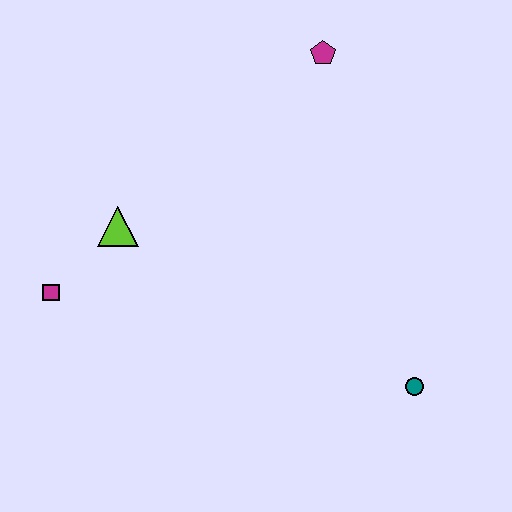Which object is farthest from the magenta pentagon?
The magenta square is farthest from the magenta pentagon.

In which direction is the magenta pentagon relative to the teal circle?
The magenta pentagon is above the teal circle.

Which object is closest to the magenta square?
The lime triangle is closest to the magenta square.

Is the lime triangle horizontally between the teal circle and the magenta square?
Yes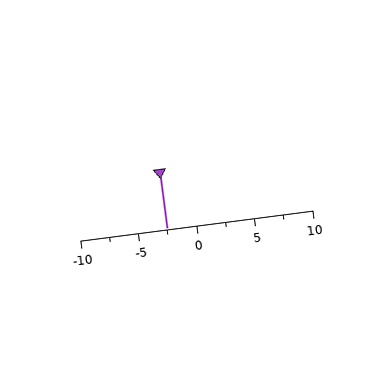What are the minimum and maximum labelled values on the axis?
The axis runs from -10 to 10.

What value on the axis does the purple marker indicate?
The marker indicates approximately -2.5.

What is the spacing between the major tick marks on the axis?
The major ticks are spaced 5 apart.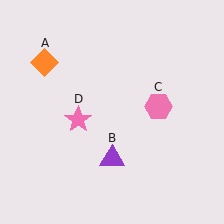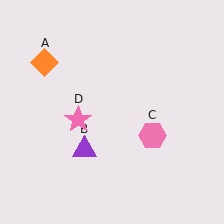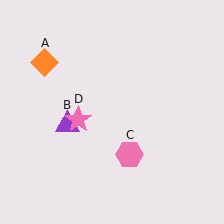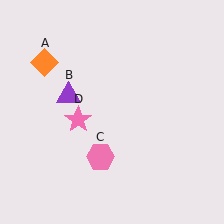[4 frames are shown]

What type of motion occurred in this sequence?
The purple triangle (object B), pink hexagon (object C) rotated clockwise around the center of the scene.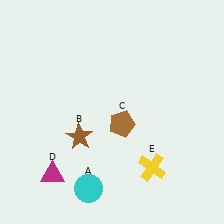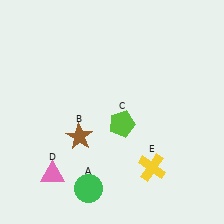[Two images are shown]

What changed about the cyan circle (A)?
In Image 1, A is cyan. In Image 2, it changed to green.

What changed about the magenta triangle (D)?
In Image 1, D is magenta. In Image 2, it changed to pink.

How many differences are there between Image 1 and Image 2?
There are 3 differences between the two images.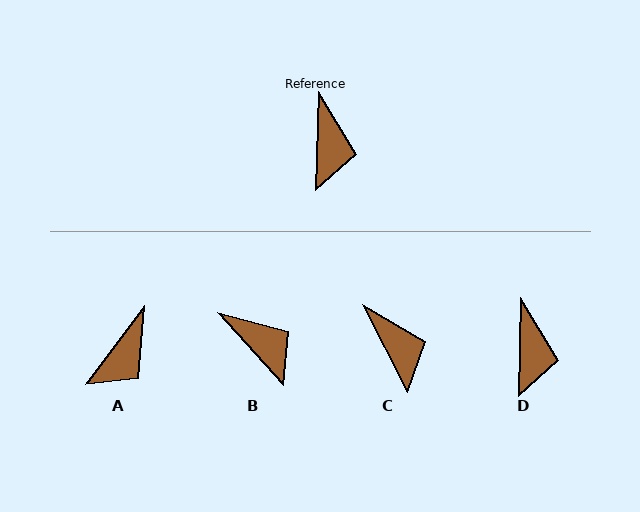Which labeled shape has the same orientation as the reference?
D.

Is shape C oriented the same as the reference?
No, it is off by about 28 degrees.